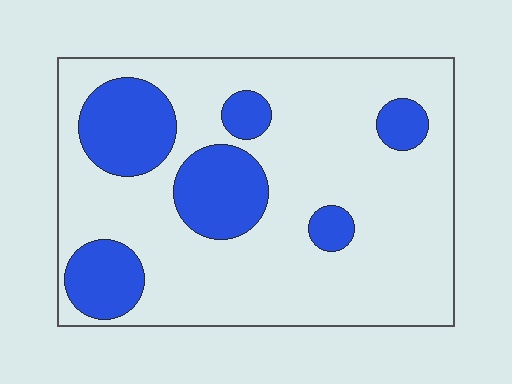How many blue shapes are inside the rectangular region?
6.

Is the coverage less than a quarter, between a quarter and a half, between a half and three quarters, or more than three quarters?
Less than a quarter.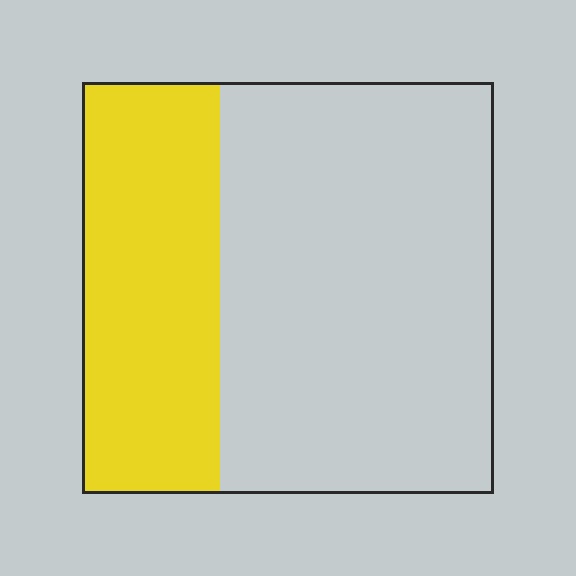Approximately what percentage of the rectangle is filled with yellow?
Approximately 35%.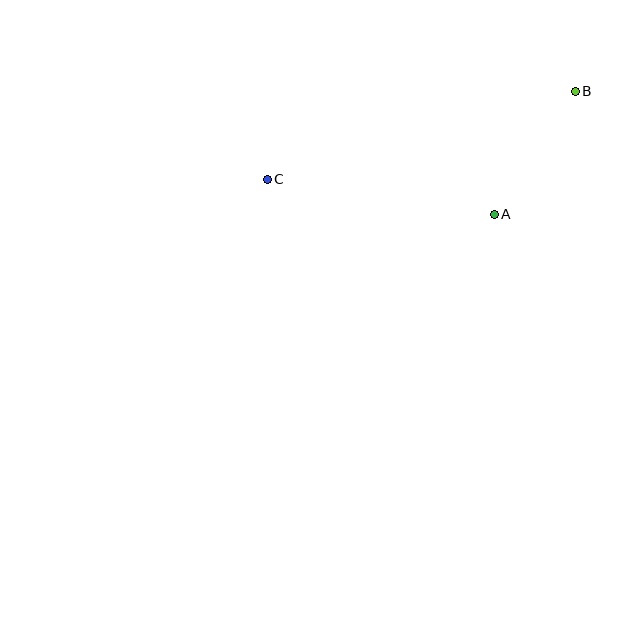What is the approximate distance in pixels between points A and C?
The distance between A and C is approximately 230 pixels.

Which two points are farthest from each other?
Points B and C are farthest from each other.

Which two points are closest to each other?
Points A and B are closest to each other.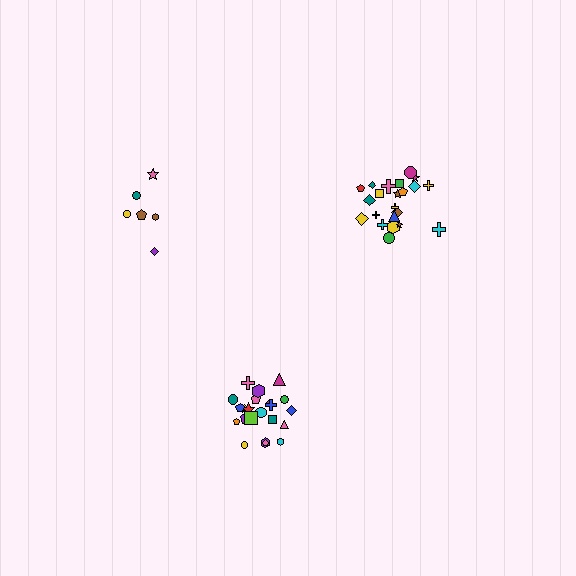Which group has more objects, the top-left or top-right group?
The top-right group.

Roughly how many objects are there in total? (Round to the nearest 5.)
Roughly 50 objects in total.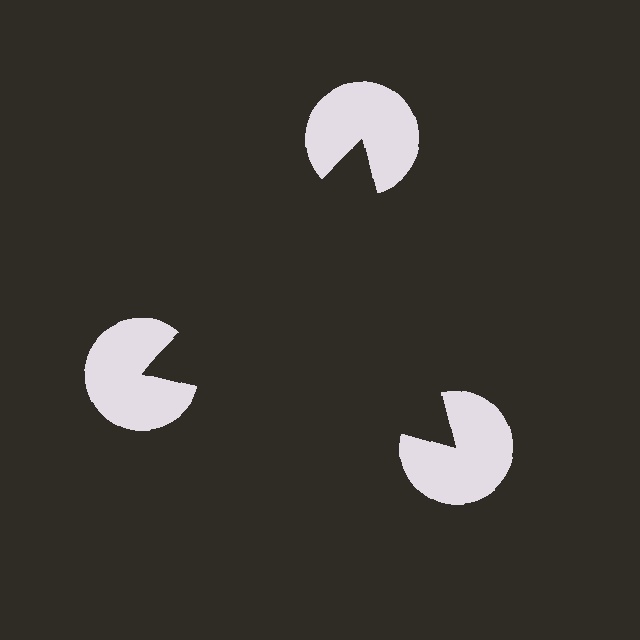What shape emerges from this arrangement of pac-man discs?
An illusory triangle — its edges are inferred from the aligned wedge cuts in the pac-man discs, not physically drawn.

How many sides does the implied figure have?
3 sides.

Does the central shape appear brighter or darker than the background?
It typically appears slightly darker than the background, even though no actual brightness change is drawn.